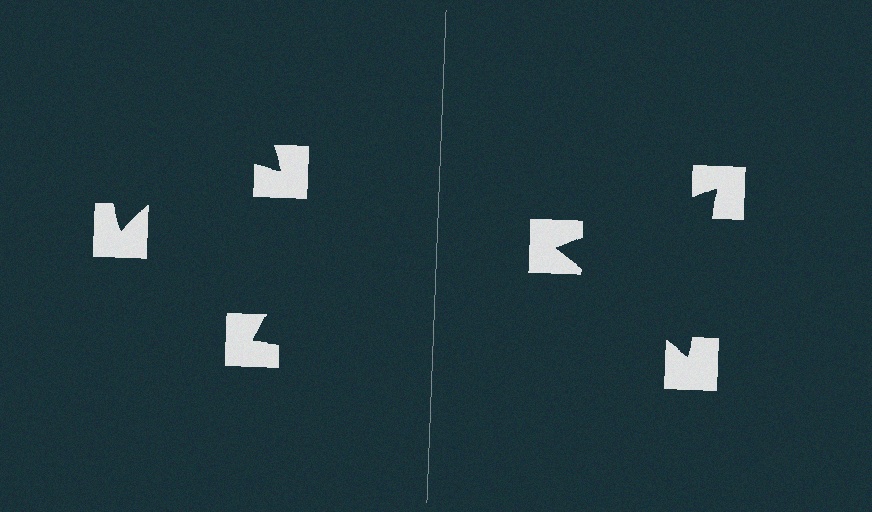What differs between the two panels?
The notched squares are positioned identically on both sides; only the wedge orientations differ. On the right they align to a triangle; on the left they are misaligned.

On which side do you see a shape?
An illusory triangle appears on the right side. On the left side the wedge cuts are rotated, so no coherent shape forms.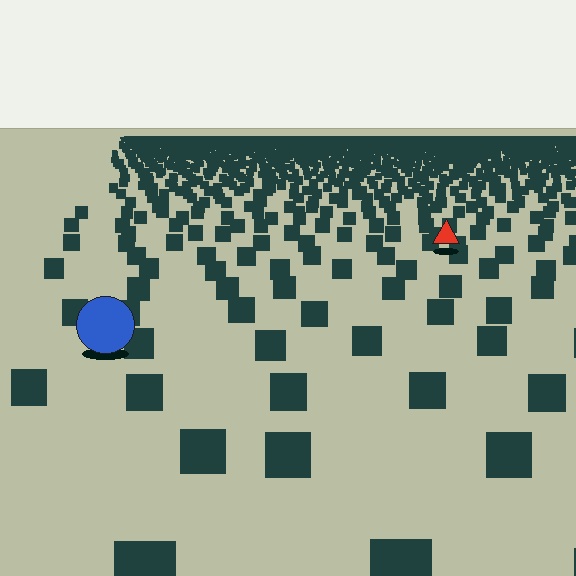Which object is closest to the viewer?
The blue circle is closest. The texture marks near it are larger and more spread out.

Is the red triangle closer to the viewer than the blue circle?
No. The blue circle is closer — you can tell from the texture gradient: the ground texture is coarser near it.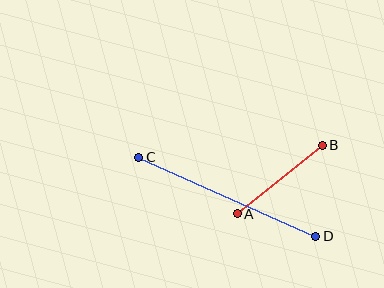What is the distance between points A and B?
The distance is approximately 109 pixels.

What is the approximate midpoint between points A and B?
The midpoint is at approximately (280, 180) pixels.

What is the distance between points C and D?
The distance is approximately 194 pixels.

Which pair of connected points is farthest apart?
Points C and D are farthest apart.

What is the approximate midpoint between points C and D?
The midpoint is at approximately (227, 197) pixels.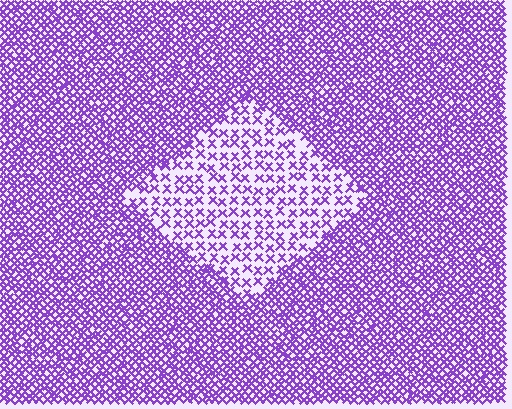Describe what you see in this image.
The image contains small purple elements arranged at two different densities. A diamond-shaped region is visible where the elements are less densely packed than the surrounding area.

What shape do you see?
I see a diamond.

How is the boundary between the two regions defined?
The boundary is defined by a change in element density (approximately 2.5x ratio). All elements are the same color, size, and shape.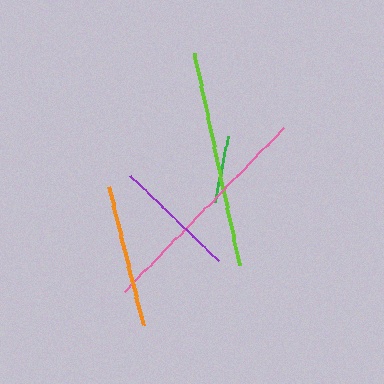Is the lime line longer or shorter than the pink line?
The pink line is longer than the lime line.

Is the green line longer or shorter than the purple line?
The purple line is longer than the green line.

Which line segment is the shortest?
The green line is the shortest at approximately 66 pixels.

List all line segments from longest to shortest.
From longest to shortest: pink, lime, orange, purple, green.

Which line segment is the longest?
The pink line is the longest at approximately 228 pixels.